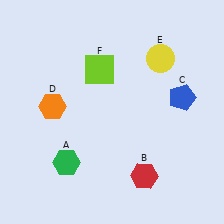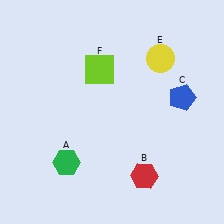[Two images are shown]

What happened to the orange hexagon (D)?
The orange hexagon (D) was removed in Image 2. It was in the top-left area of Image 1.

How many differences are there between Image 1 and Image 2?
There is 1 difference between the two images.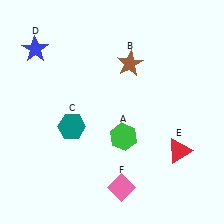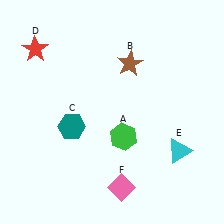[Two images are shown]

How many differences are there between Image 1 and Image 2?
There are 2 differences between the two images.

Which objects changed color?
D changed from blue to red. E changed from red to cyan.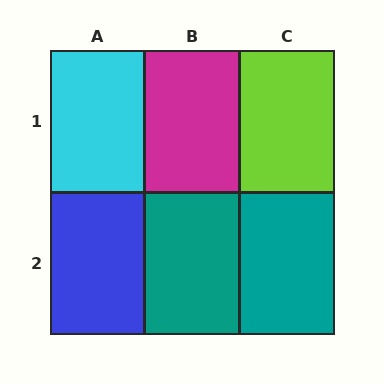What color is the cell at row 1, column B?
Magenta.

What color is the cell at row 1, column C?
Lime.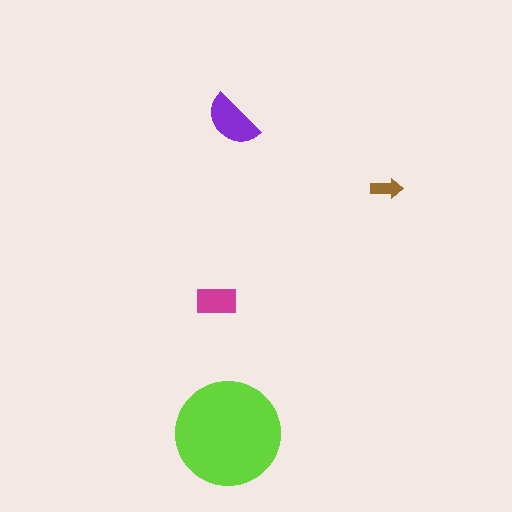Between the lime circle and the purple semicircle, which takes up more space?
The lime circle.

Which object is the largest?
The lime circle.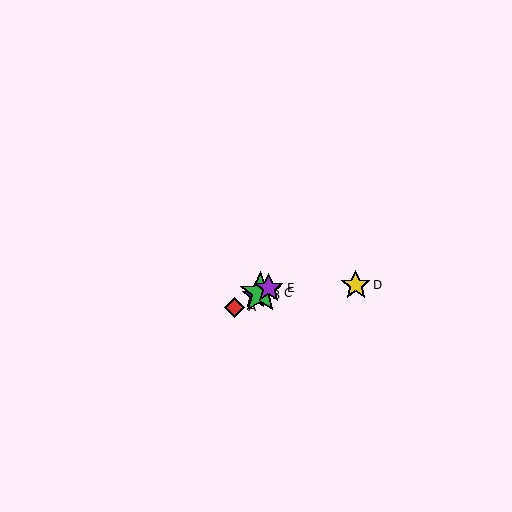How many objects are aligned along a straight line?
4 objects (A, B, C, E) are aligned along a straight line.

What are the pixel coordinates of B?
Object B is at (256, 295).